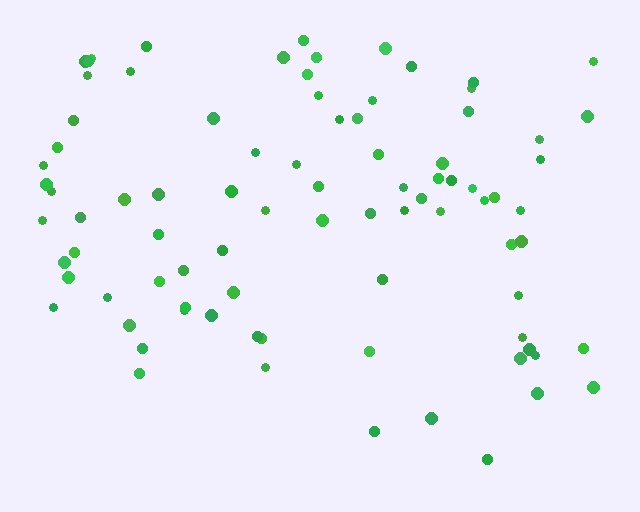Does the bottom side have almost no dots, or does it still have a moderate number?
Still a moderate number, just noticeably fewer than the top.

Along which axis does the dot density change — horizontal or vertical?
Vertical.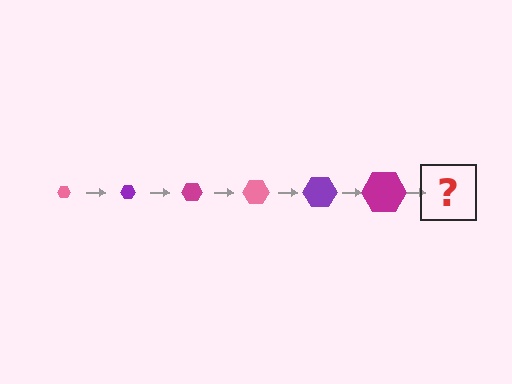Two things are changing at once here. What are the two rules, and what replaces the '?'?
The two rules are that the hexagon grows larger each step and the color cycles through pink, purple, and magenta. The '?' should be a pink hexagon, larger than the previous one.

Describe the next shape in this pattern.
It should be a pink hexagon, larger than the previous one.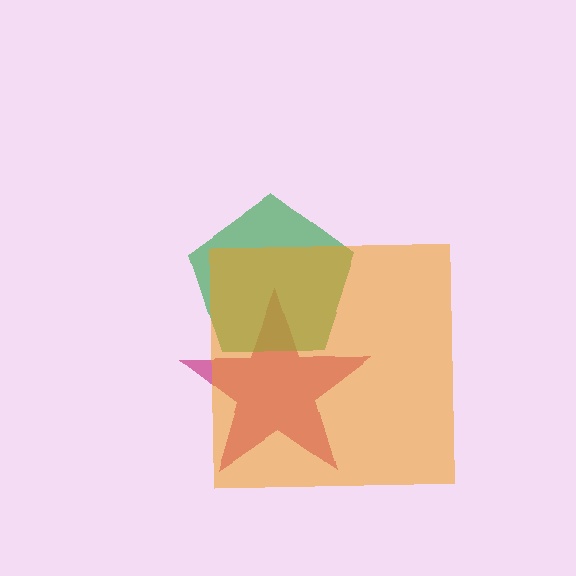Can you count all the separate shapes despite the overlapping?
Yes, there are 3 separate shapes.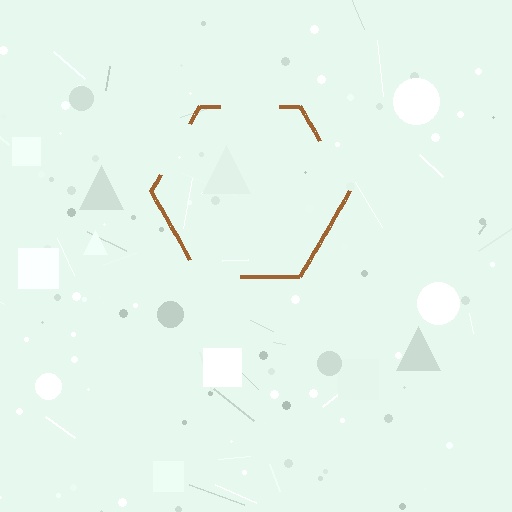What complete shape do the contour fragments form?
The contour fragments form a hexagon.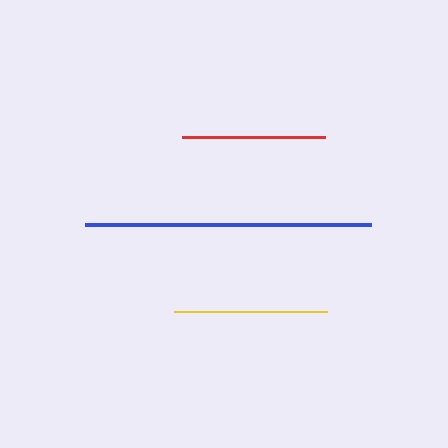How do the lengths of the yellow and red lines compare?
The yellow and red lines are approximately the same length.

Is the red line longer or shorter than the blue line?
The blue line is longer than the red line.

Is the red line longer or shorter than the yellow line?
The yellow line is longer than the red line.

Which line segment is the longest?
The blue line is the longest at approximately 287 pixels.